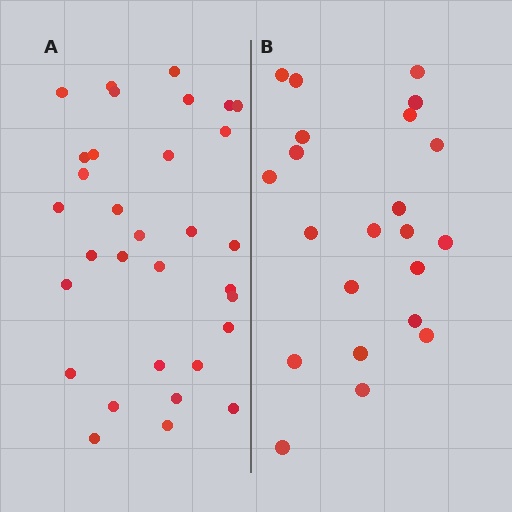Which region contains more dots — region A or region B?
Region A (the left region) has more dots.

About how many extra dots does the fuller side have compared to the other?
Region A has roughly 10 or so more dots than region B.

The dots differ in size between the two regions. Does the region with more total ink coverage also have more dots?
No. Region B has more total ink coverage because its dots are larger, but region A actually contains more individual dots. Total area can be misleading — the number of items is what matters here.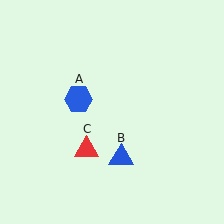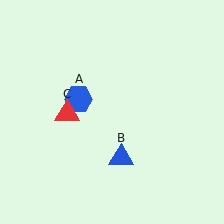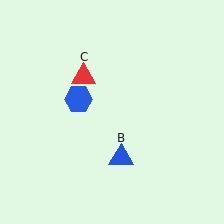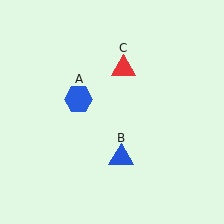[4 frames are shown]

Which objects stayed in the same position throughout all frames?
Blue hexagon (object A) and blue triangle (object B) remained stationary.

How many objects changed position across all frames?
1 object changed position: red triangle (object C).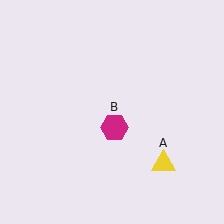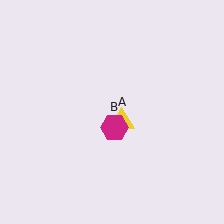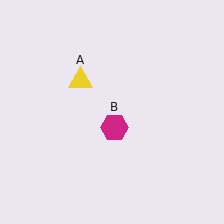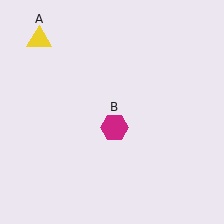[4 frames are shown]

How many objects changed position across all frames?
1 object changed position: yellow triangle (object A).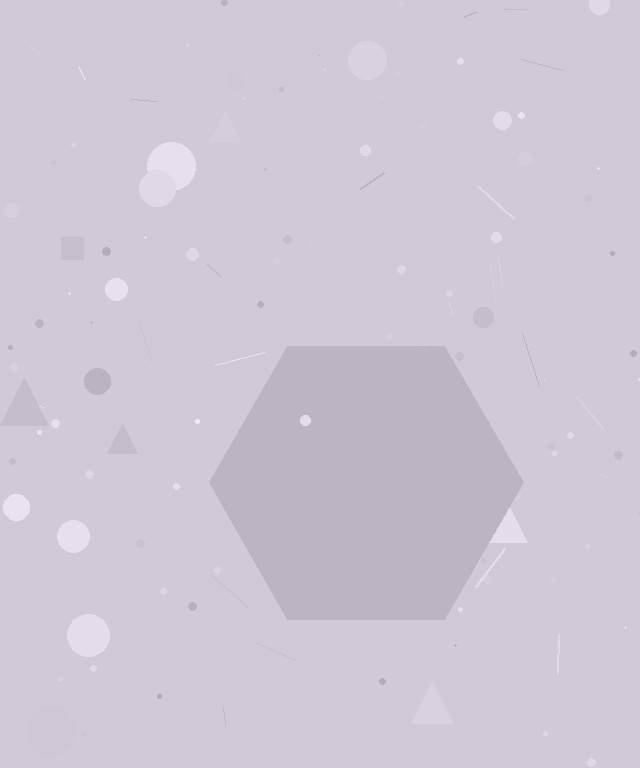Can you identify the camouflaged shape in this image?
The camouflaged shape is a hexagon.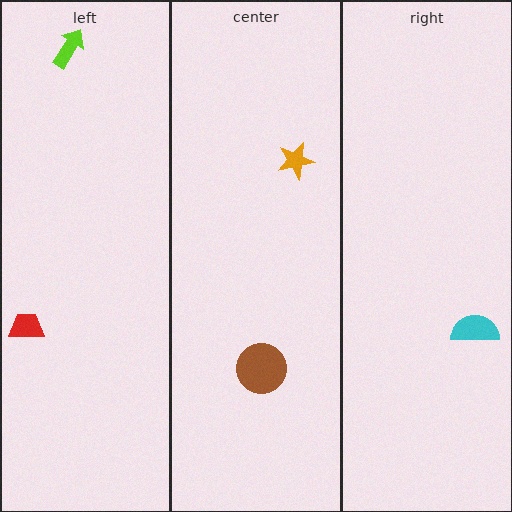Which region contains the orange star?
The center region.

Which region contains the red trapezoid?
The left region.